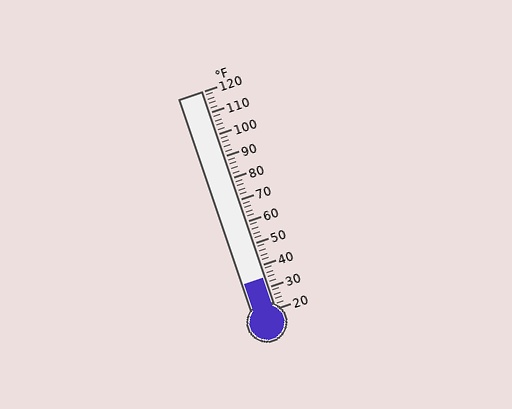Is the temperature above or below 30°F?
The temperature is above 30°F.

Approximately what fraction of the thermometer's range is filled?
The thermometer is filled to approximately 15% of its range.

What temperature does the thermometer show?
The thermometer shows approximately 34°F.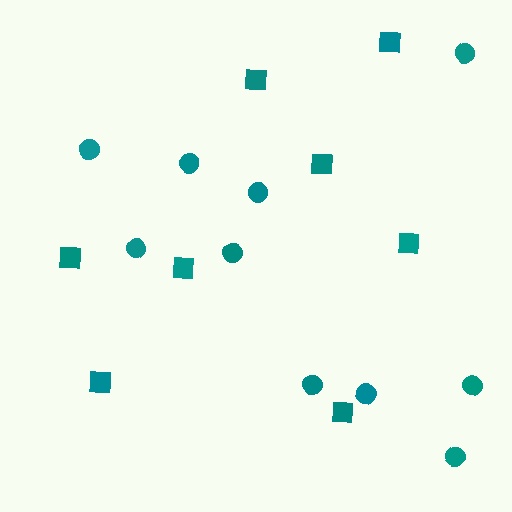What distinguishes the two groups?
There are 2 groups: one group of squares (8) and one group of circles (10).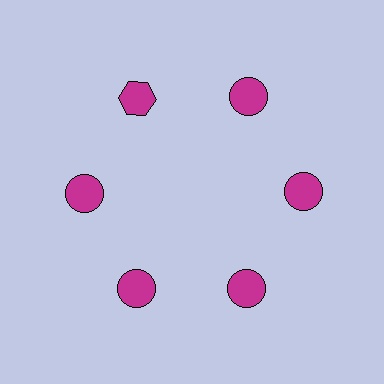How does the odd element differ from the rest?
It has a different shape: hexagon instead of circle.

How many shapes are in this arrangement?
There are 6 shapes arranged in a ring pattern.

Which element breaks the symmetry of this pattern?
The magenta hexagon at roughly the 11 o'clock position breaks the symmetry. All other shapes are magenta circles.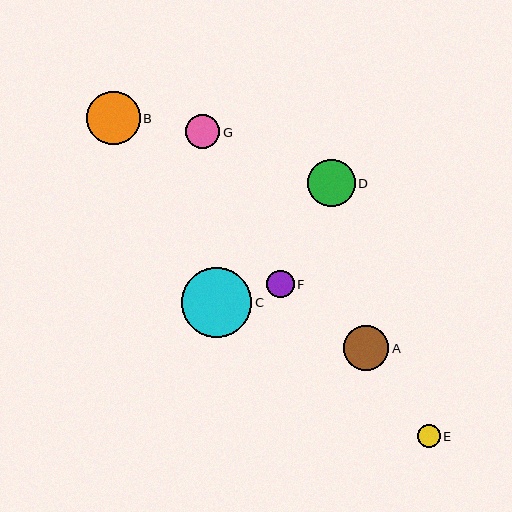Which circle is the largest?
Circle C is the largest with a size of approximately 70 pixels.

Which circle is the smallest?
Circle E is the smallest with a size of approximately 23 pixels.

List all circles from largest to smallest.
From largest to smallest: C, B, D, A, G, F, E.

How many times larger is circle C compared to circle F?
Circle C is approximately 2.5 times the size of circle F.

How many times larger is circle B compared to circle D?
Circle B is approximately 1.1 times the size of circle D.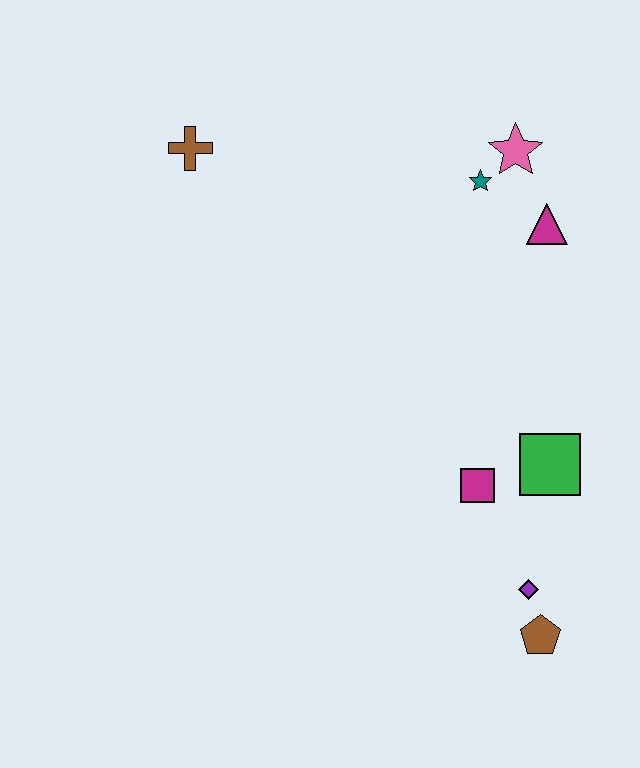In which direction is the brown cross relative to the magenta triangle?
The brown cross is to the left of the magenta triangle.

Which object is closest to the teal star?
The pink star is closest to the teal star.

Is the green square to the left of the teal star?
No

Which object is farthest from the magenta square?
The brown cross is farthest from the magenta square.